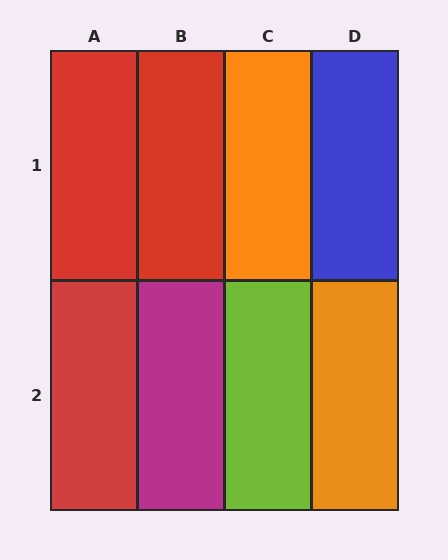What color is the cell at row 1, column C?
Orange.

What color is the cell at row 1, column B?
Red.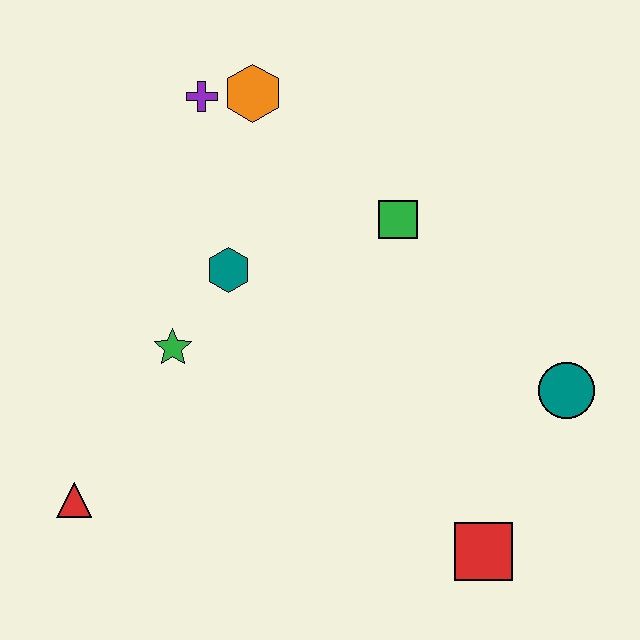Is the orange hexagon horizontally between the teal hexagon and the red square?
Yes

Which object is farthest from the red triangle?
The teal circle is farthest from the red triangle.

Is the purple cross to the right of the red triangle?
Yes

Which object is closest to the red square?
The teal circle is closest to the red square.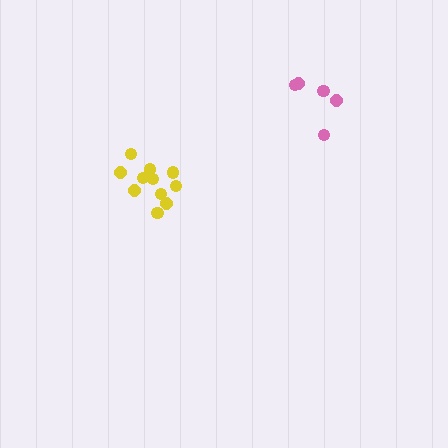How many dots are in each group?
Group 1: 11 dots, Group 2: 5 dots (16 total).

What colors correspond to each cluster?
The clusters are colored: yellow, pink.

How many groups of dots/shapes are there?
There are 2 groups.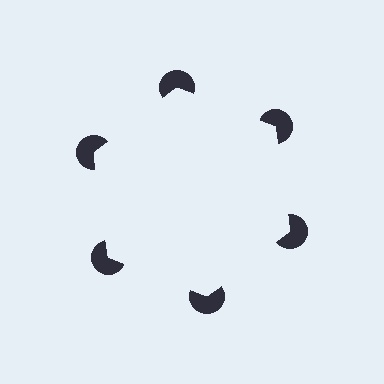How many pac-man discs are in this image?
There are 6 — one at each vertex of the illusory hexagon.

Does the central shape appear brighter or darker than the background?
It typically appears slightly brighter than the background, even though no actual brightness change is drawn.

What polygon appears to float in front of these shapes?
An illusory hexagon — its edges are inferred from the aligned wedge cuts in the pac-man discs, not physically drawn.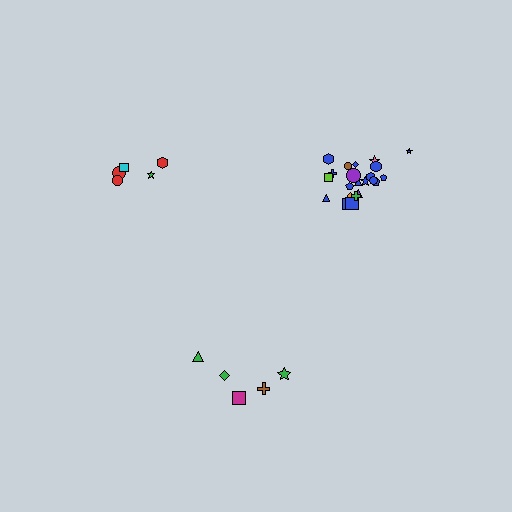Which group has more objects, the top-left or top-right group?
The top-right group.